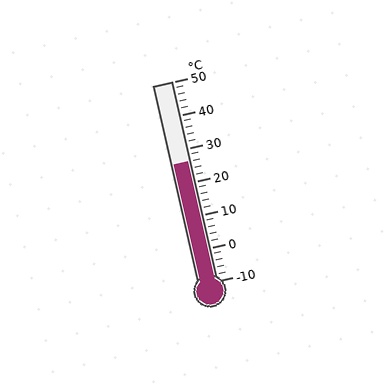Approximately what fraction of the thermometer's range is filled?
The thermometer is filled to approximately 60% of its range.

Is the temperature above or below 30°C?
The temperature is below 30°C.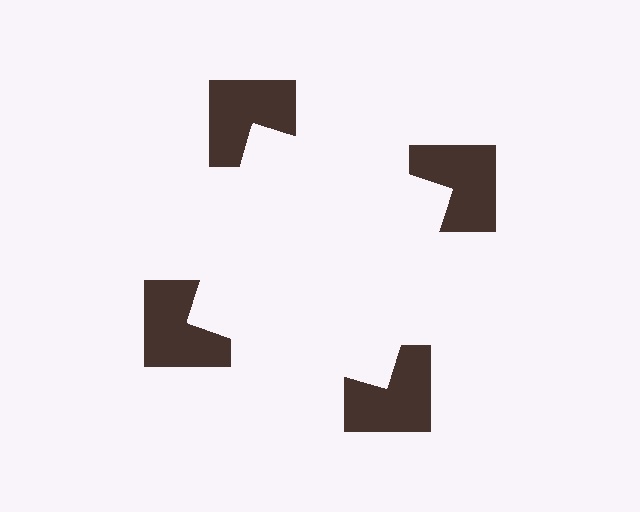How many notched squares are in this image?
There are 4 — one at each vertex of the illusory square.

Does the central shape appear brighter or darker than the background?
It typically appears slightly brighter than the background, even though no actual brightness change is drawn.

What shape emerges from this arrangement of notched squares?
An illusory square — its edges are inferred from the aligned wedge cuts in the notched squares, not physically drawn.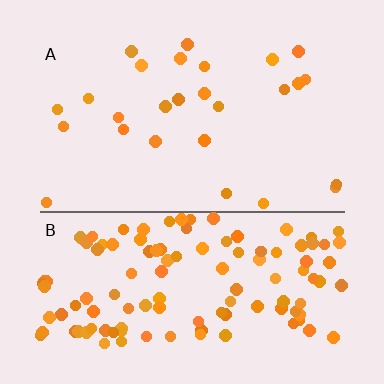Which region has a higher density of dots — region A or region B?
B (the bottom).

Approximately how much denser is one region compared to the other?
Approximately 4.6× — region B over region A.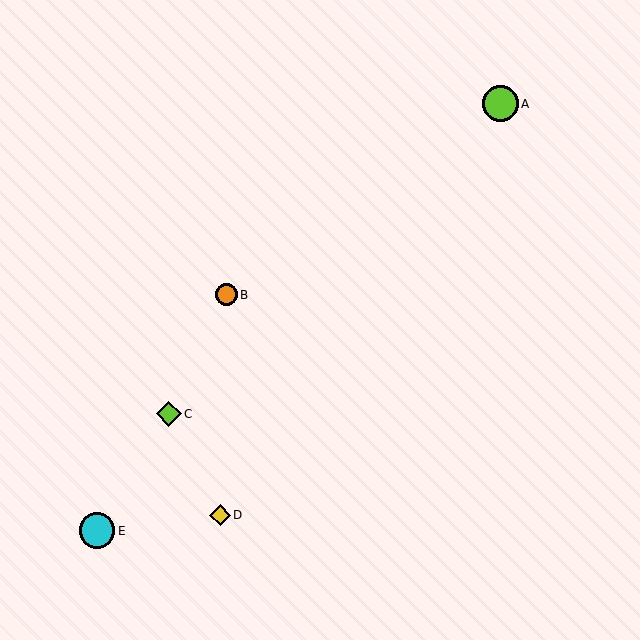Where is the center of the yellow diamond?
The center of the yellow diamond is at (220, 515).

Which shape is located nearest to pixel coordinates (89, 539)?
The cyan circle (labeled E) at (97, 531) is nearest to that location.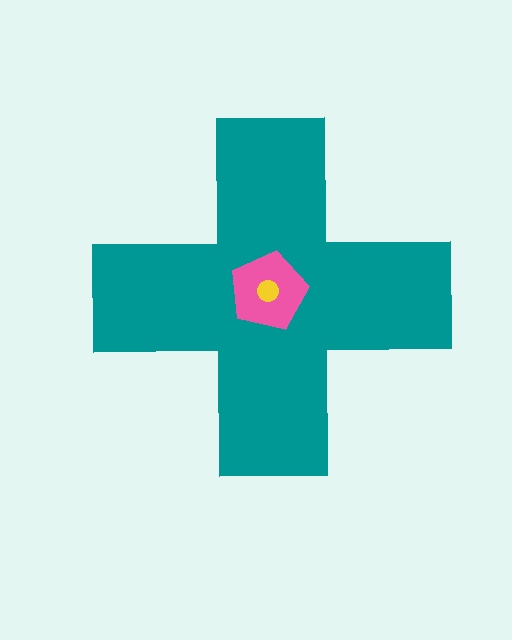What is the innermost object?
The yellow circle.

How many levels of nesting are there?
3.